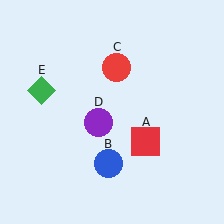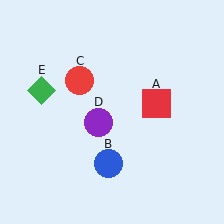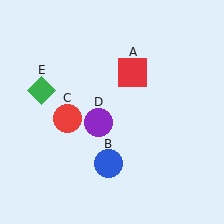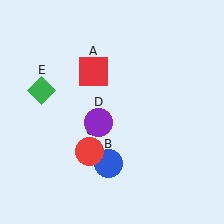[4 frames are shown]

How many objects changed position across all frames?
2 objects changed position: red square (object A), red circle (object C).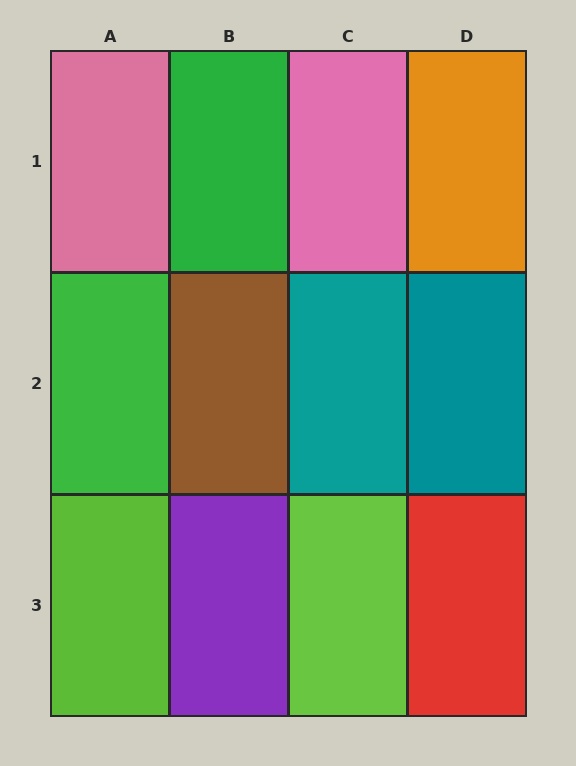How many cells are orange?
1 cell is orange.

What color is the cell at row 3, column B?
Purple.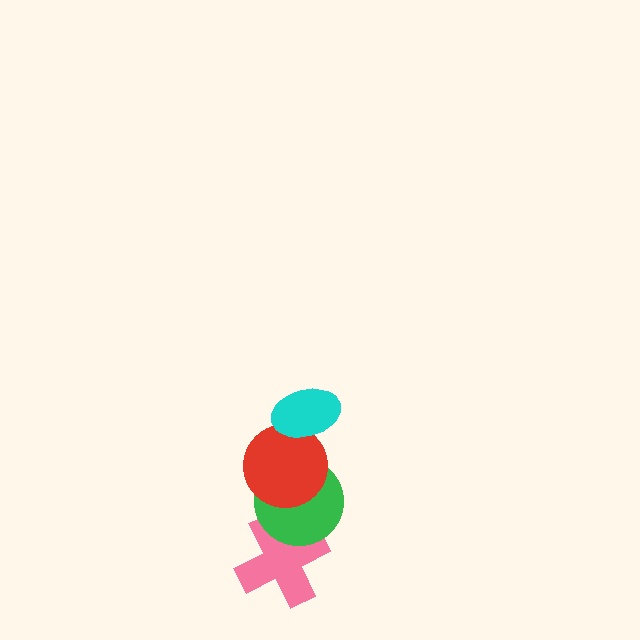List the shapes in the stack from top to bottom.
From top to bottom: the cyan ellipse, the red circle, the green circle, the pink cross.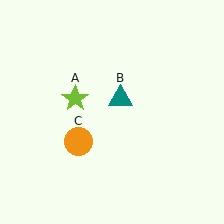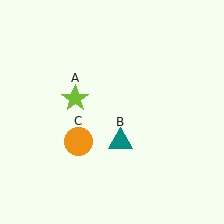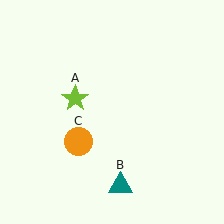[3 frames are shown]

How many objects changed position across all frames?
1 object changed position: teal triangle (object B).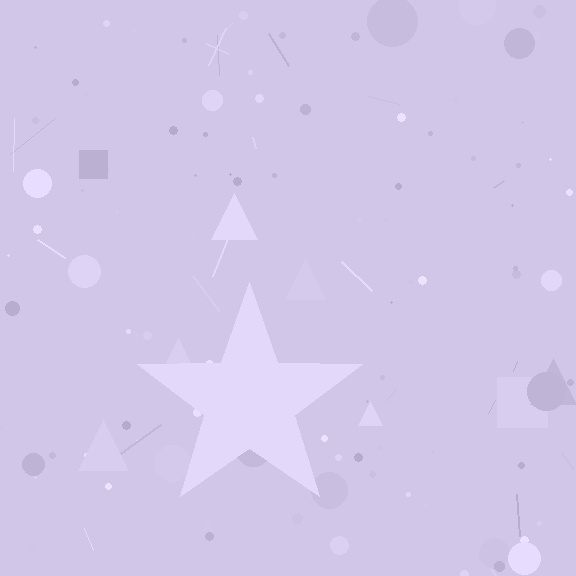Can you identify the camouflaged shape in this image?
The camouflaged shape is a star.